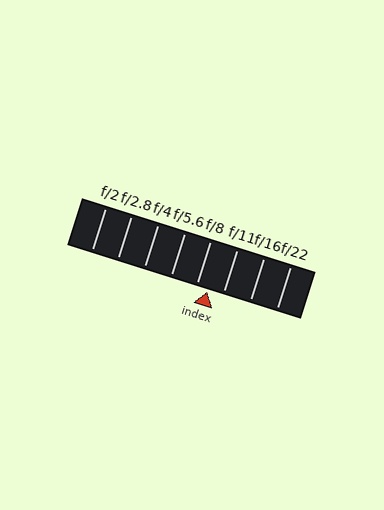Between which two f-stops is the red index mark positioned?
The index mark is between f/8 and f/11.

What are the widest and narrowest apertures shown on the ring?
The widest aperture shown is f/2 and the narrowest is f/22.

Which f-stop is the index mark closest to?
The index mark is closest to f/8.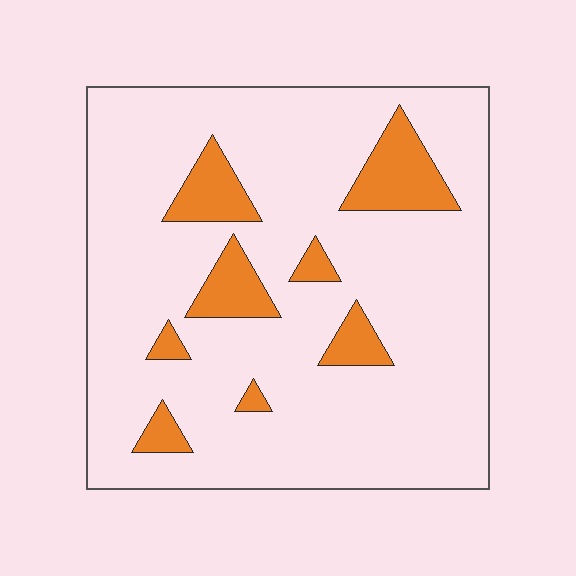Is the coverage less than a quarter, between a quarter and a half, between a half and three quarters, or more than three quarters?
Less than a quarter.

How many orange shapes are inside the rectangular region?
8.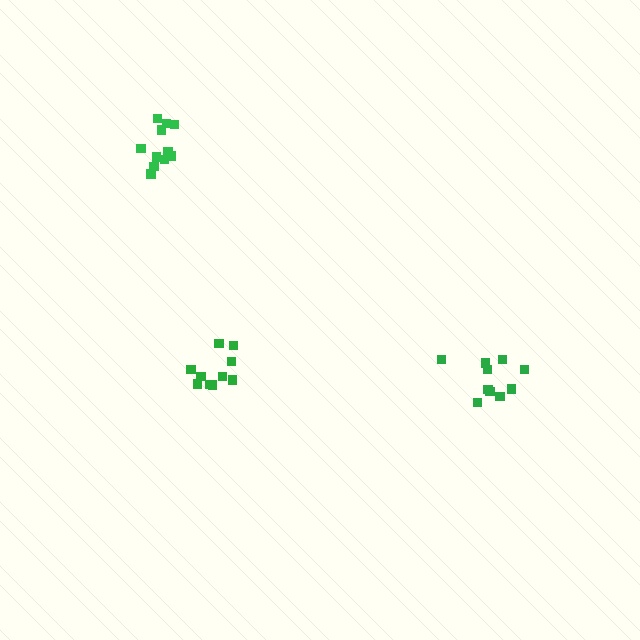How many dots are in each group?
Group 1: 10 dots, Group 2: 10 dots, Group 3: 11 dots (31 total).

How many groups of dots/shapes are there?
There are 3 groups.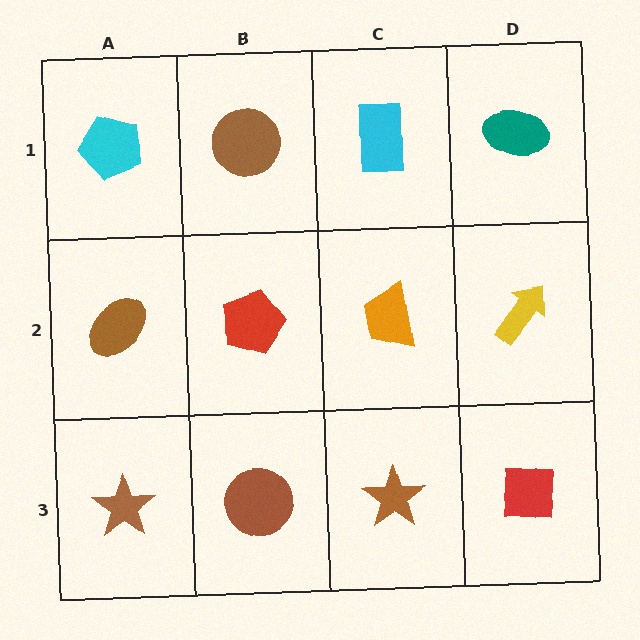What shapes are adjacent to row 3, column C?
An orange trapezoid (row 2, column C), a brown circle (row 3, column B), a red square (row 3, column D).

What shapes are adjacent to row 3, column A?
A brown ellipse (row 2, column A), a brown circle (row 3, column B).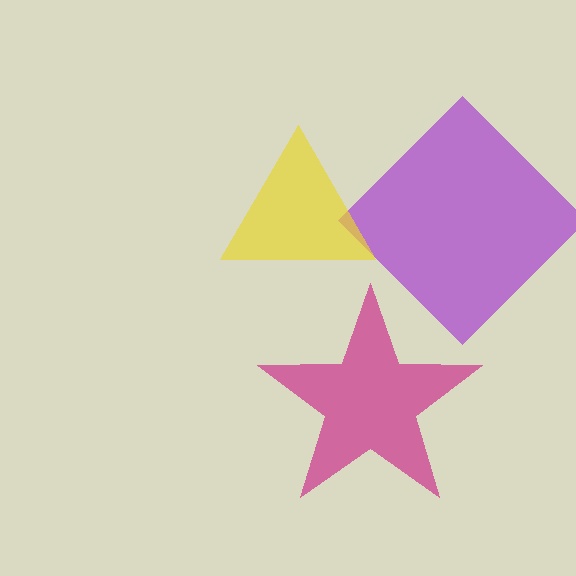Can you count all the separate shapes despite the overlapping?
Yes, there are 3 separate shapes.